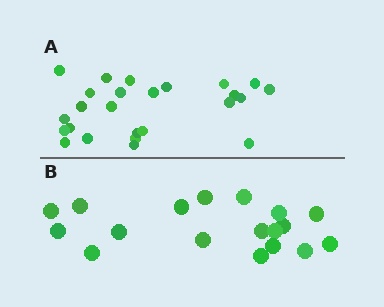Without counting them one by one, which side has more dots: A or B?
Region A (the top region) has more dots.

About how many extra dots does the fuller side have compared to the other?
Region A has roughly 8 or so more dots than region B.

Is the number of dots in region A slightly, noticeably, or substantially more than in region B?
Region A has noticeably more, but not dramatically so. The ratio is roughly 1.4 to 1.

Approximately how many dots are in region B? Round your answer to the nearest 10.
About 20 dots. (The exact count is 18, which rounds to 20.)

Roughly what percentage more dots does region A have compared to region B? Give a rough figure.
About 40% more.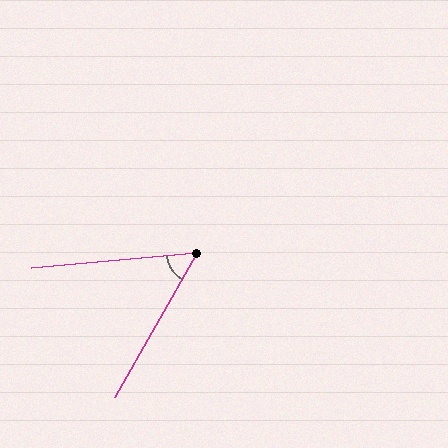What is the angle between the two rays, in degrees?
Approximately 55 degrees.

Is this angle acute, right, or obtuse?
It is acute.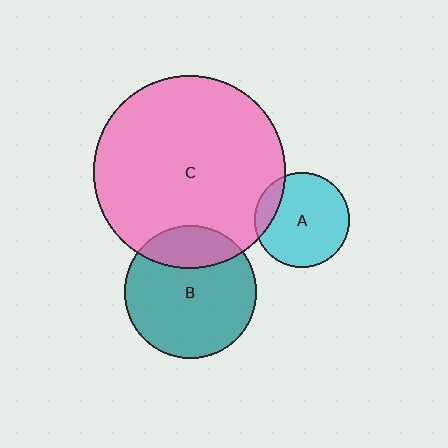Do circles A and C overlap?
Yes.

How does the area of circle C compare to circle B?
Approximately 2.1 times.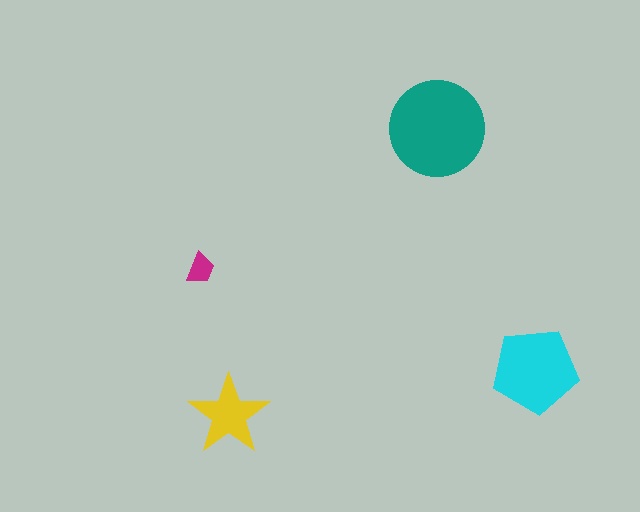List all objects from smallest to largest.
The magenta trapezoid, the yellow star, the cyan pentagon, the teal circle.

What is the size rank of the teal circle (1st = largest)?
1st.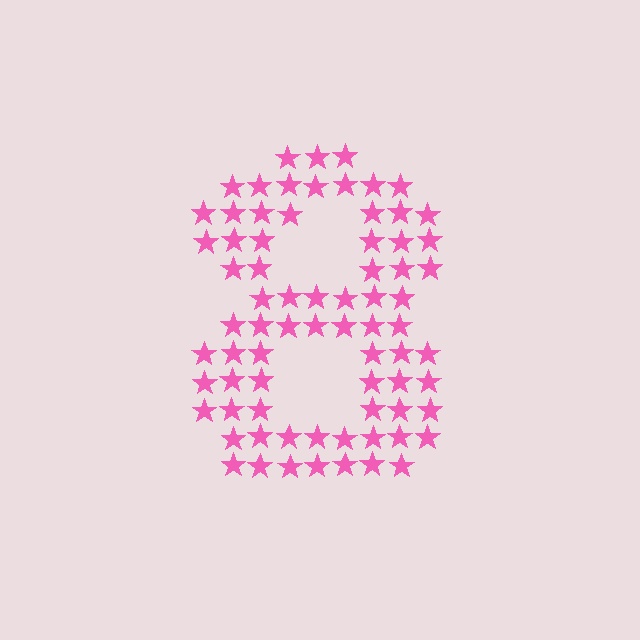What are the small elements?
The small elements are stars.